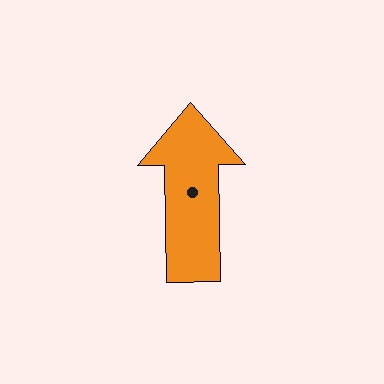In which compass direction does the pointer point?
North.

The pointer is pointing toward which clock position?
Roughly 12 o'clock.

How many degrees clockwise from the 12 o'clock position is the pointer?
Approximately 359 degrees.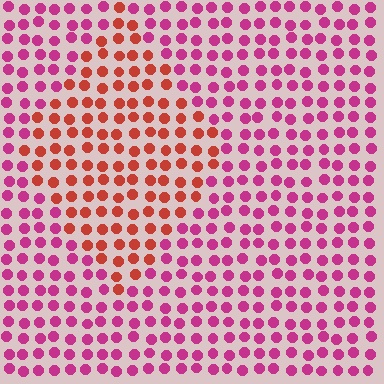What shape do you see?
I see a diamond.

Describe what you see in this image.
The image is filled with small magenta elements in a uniform arrangement. A diamond-shaped region is visible where the elements are tinted to a slightly different hue, forming a subtle color boundary.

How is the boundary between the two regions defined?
The boundary is defined purely by a slight shift in hue (about 41 degrees). Spacing, size, and orientation are identical on both sides.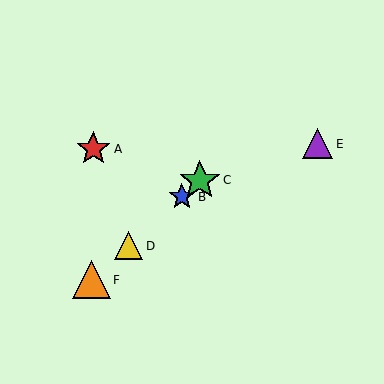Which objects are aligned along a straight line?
Objects B, C, D, F are aligned along a straight line.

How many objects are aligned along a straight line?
4 objects (B, C, D, F) are aligned along a straight line.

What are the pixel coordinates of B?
Object B is at (182, 197).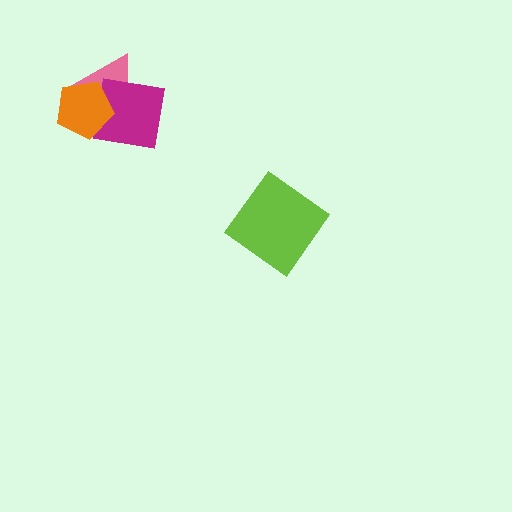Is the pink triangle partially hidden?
Yes, it is partially covered by another shape.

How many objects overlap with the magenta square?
2 objects overlap with the magenta square.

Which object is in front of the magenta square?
The orange pentagon is in front of the magenta square.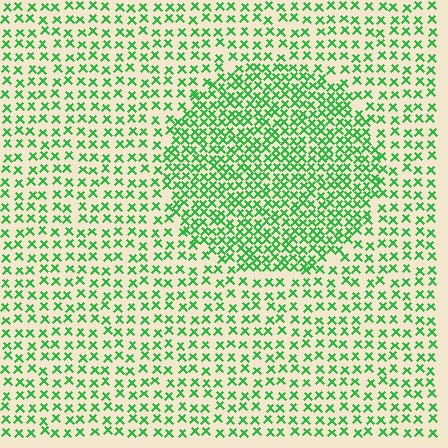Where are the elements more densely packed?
The elements are more densely packed inside the circle boundary.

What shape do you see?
I see a circle.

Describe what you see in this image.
The image contains small green elements arranged at two different densities. A circle-shaped region is visible where the elements are more densely packed than the surrounding area.